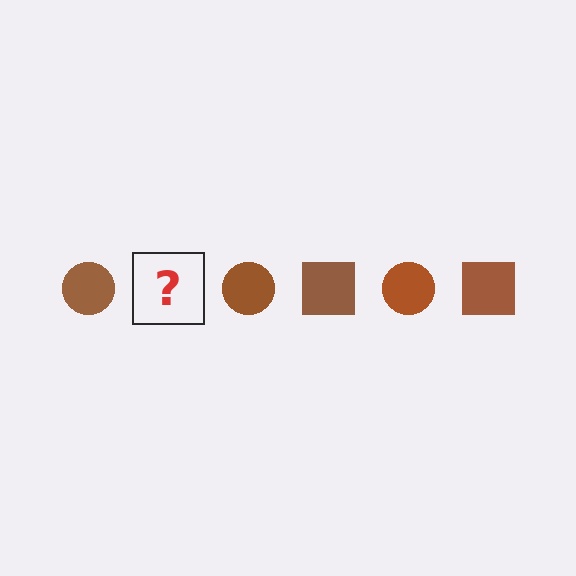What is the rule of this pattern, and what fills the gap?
The rule is that the pattern cycles through circle, square shapes in brown. The gap should be filled with a brown square.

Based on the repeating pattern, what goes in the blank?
The blank should be a brown square.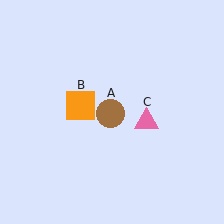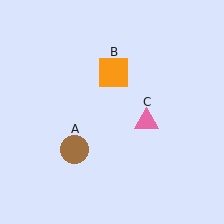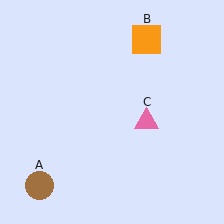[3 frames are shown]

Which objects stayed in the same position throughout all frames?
Pink triangle (object C) remained stationary.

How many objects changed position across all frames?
2 objects changed position: brown circle (object A), orange square (object B).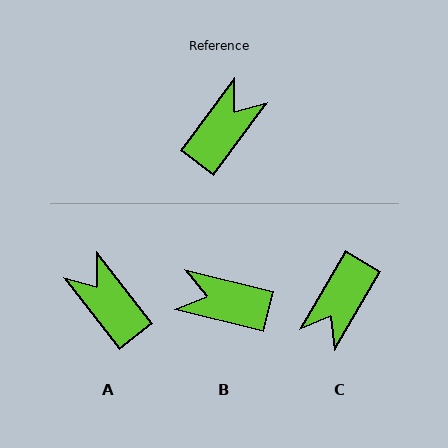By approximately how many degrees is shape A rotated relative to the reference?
Approximately 75 degrees counter-clockwise.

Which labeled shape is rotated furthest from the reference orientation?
C, about 174 degrees away.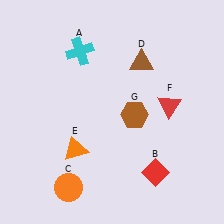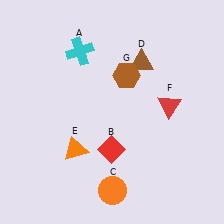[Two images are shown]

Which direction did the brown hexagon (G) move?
The brown hexagon (G) moved up.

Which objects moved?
The objects that moved are: the red diamond (B), the orange circle (C), the brown hexagon (G).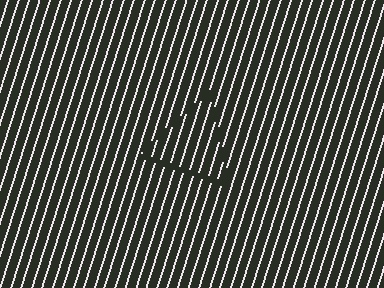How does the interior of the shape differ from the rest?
The interior of the shape contains the same grating, shifted by half a period — the contour is defined by the phase discontinuity where line-ends from the inner and outer gratings abut.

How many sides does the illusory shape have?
3 sides — the line-ends trace a triangle.